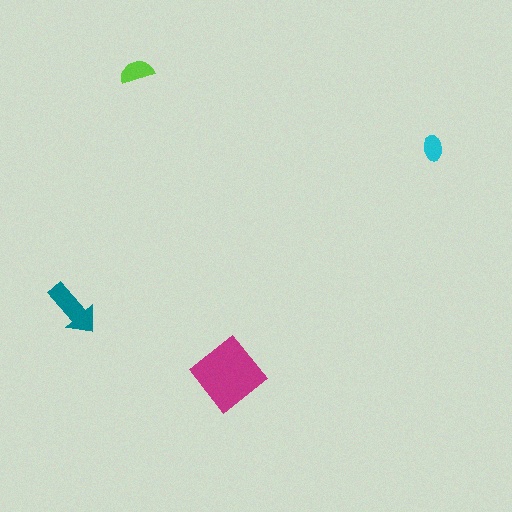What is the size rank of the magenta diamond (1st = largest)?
1st.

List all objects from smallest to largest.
The cyan ellipse, the lime semicircle, the teal arrow, the magenta diamond.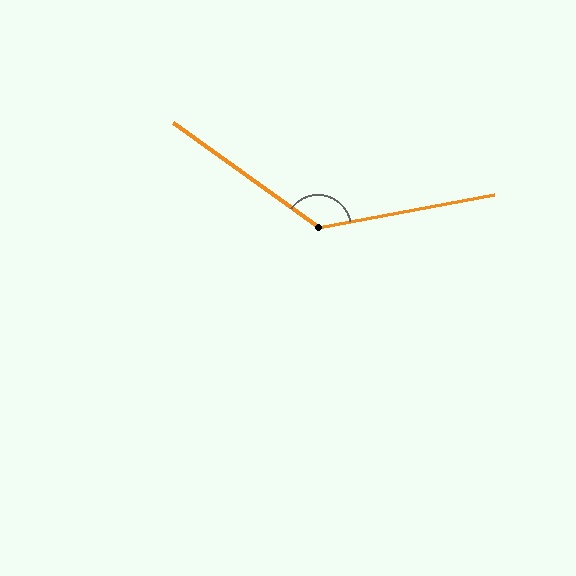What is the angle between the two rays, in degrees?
Approximately 134 degrees.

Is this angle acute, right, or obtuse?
It is obtuse.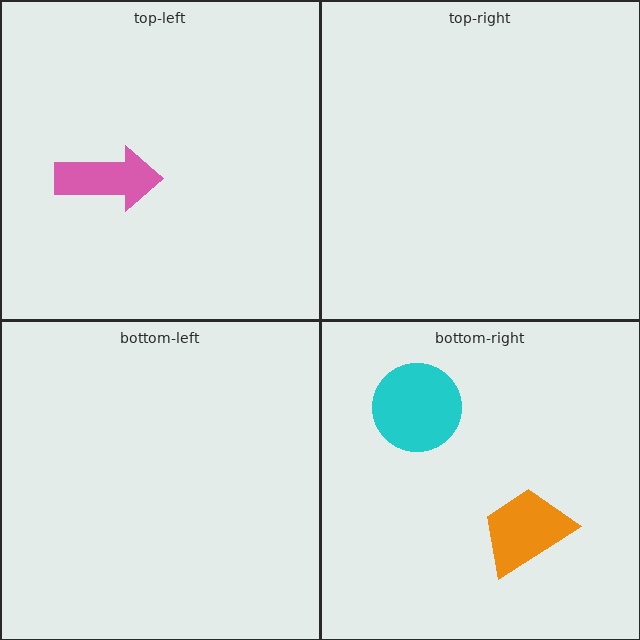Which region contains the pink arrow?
The top-left region.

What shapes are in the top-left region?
The pink arrow.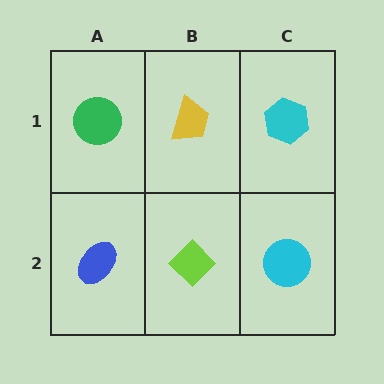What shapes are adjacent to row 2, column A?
A green circle (row 1, column A), a lime diamond (row 2, column B).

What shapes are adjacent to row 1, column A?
A blue ellipse (row 2, column A), a yellow trapezoid (row 1, column B).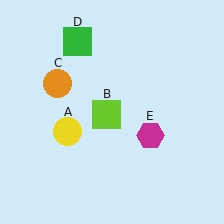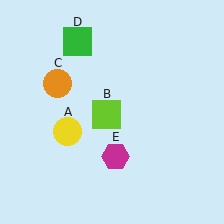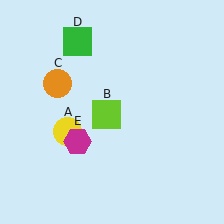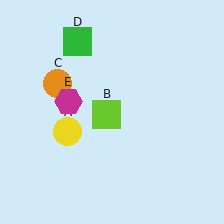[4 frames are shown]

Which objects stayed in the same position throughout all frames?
Yellow circle (object A) and lime square (object B) and orange circle (object C) and green square (object D) remained stationary.